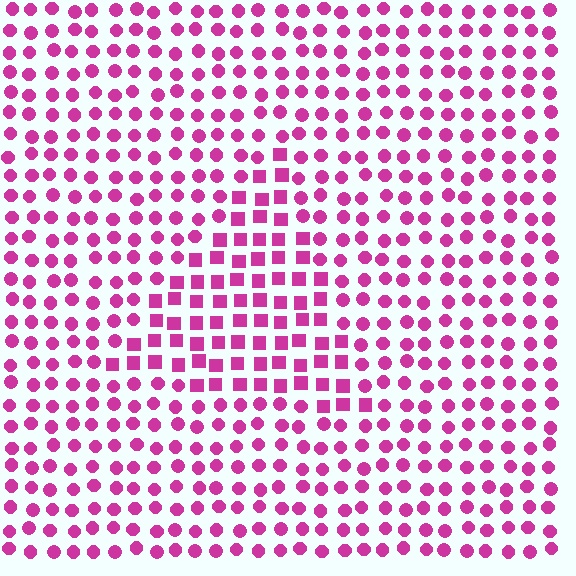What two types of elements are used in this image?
The image uses squares inside the triangle region and circles outside it.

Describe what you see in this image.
The image is filled with small magenta elements arranged in a uniform grid. A triangle-shaped region contains squares, while the surrounding area contains circles. The boundary is defined purely by the change in element shape.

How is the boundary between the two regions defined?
The boundary is defined by a change in element shape: squares inside vs. circles outside. All elements share the same color and spacing.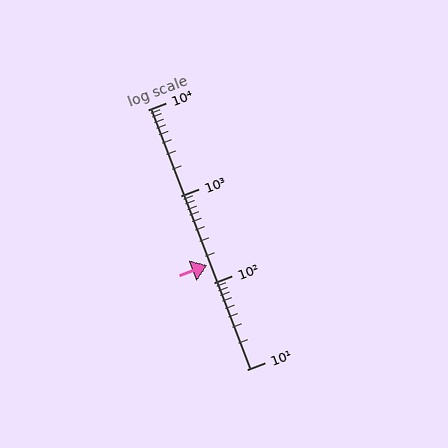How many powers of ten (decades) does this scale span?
The scale spans 3 decades, from 10 to 10000.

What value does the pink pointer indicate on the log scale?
The pointer indicates approximately 160.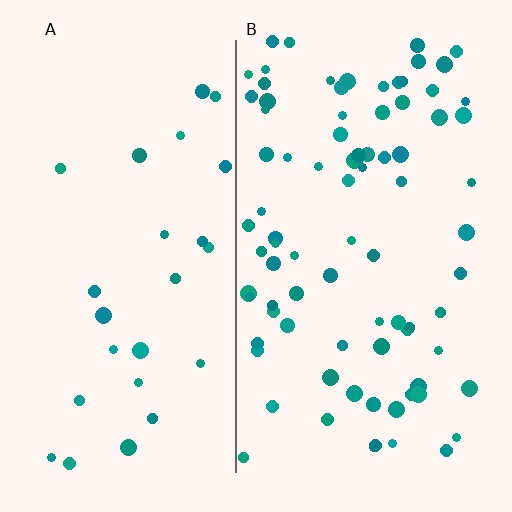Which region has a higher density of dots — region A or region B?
B (the right).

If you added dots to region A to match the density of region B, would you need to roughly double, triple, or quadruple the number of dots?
Approximately triple.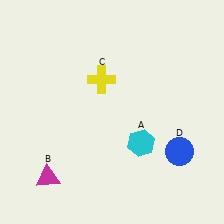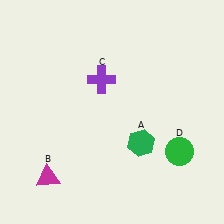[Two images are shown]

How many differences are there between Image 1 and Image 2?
There are 3 differences between the two images.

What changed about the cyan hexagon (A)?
In Image 1, A is cyan. In Image 2, it changed to green.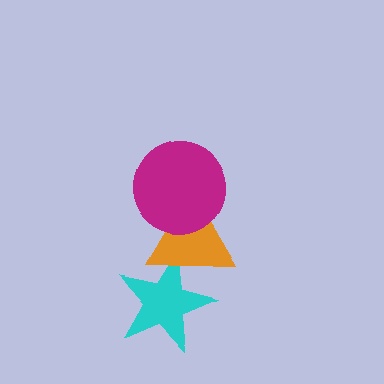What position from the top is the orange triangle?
The orange triangle is 2nd from the top.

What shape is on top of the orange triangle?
The magenta circle is on top of the orange triangle.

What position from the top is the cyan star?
The cyan star is 3rd from the top.